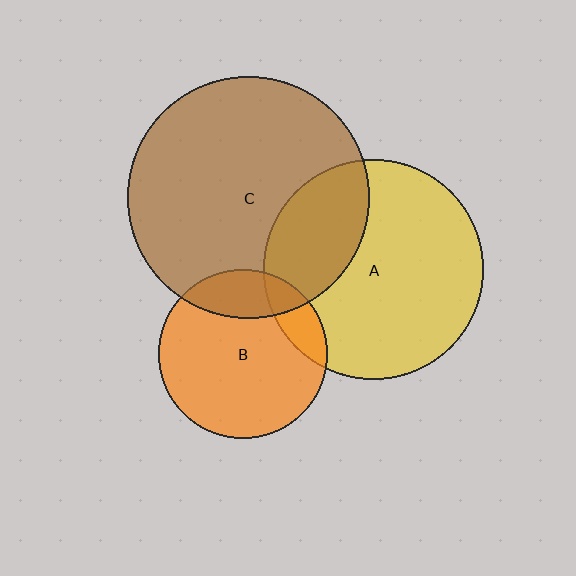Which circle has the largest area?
Circle C (brown).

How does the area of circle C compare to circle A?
Approximately 1.2 times.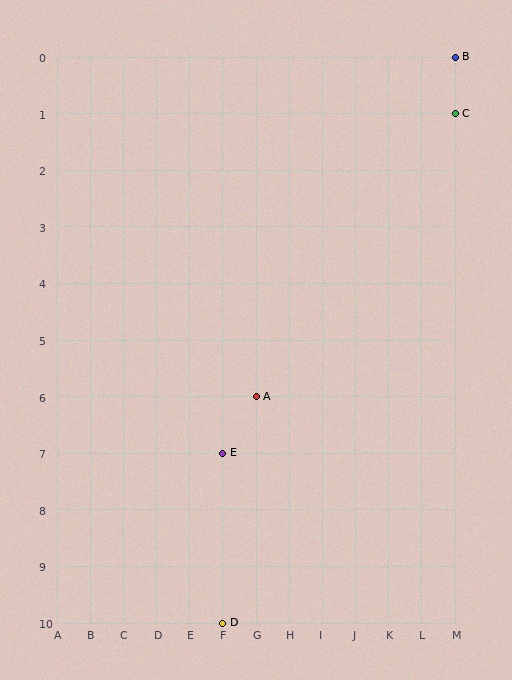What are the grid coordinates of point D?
Point D is at grid coordinates (F, 10).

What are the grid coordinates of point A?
Point A is at grid coordinates (G, 6).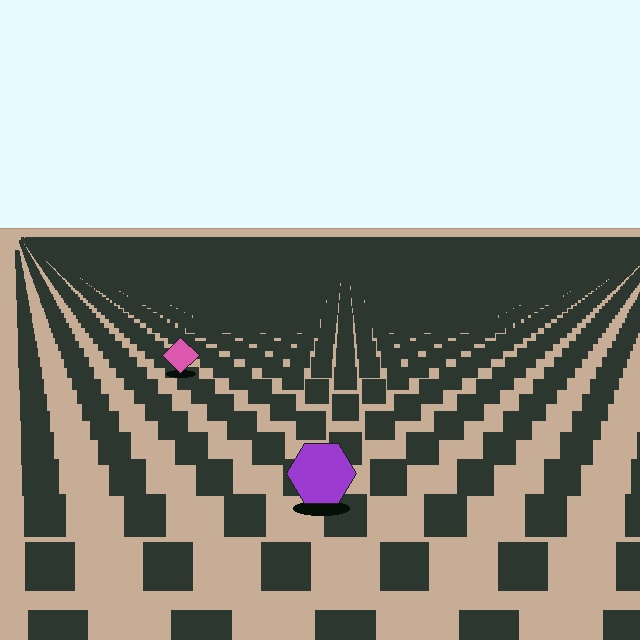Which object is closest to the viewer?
The purple hexagon is closest. The texture marks near it are larger and more spread out.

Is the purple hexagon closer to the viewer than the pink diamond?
Yes. The purple hexagon is closer — you can tell from the texture gradient: the ground texture is coarser near it.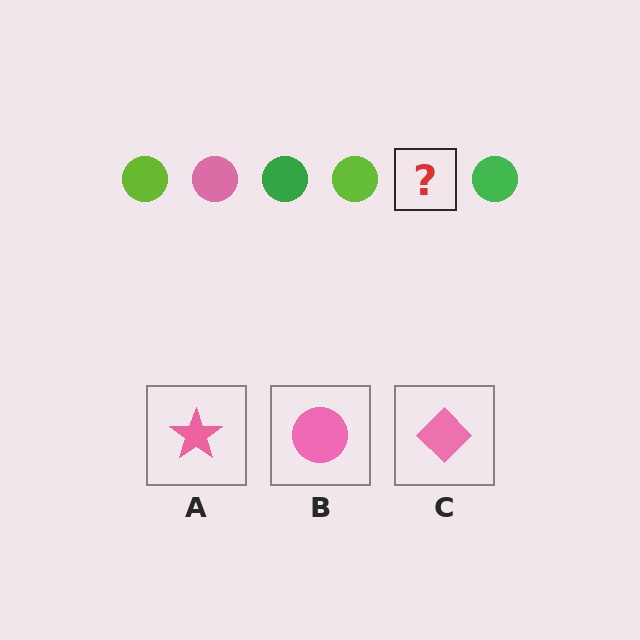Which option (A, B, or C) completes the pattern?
B.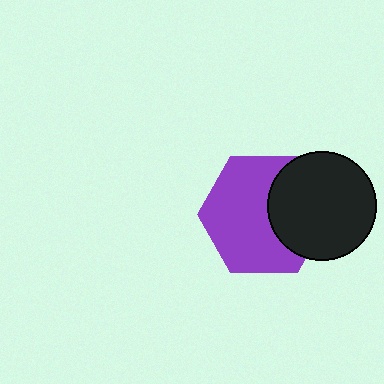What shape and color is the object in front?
The object in front is a black circle.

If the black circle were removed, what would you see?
You would see the complete purple hexagon.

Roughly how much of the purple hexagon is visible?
Most of it is visible (roughly 66%).